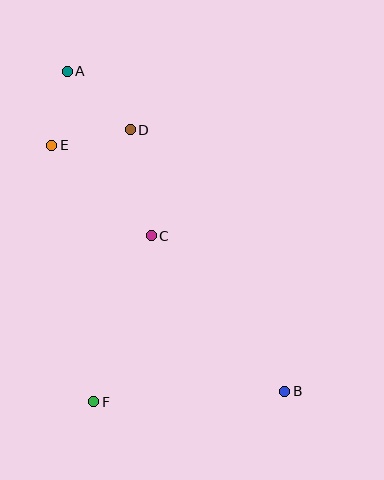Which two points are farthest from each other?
Points A and B are farthest from each other.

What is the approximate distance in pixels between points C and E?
The distance between C and E is approximately 134 pixels.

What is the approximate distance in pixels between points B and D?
The distance between B and D is approximately 304 pixels.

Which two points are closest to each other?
Points A and E are closest to each other.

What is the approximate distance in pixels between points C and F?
The distance between C and F is approximately 176 pixels.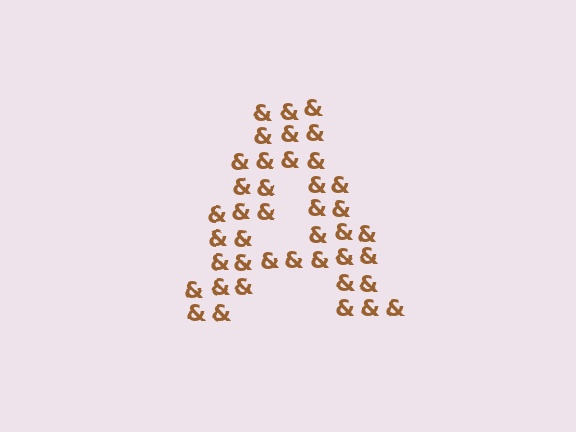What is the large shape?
The large shape is the letter A.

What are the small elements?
The small elements are ampersands.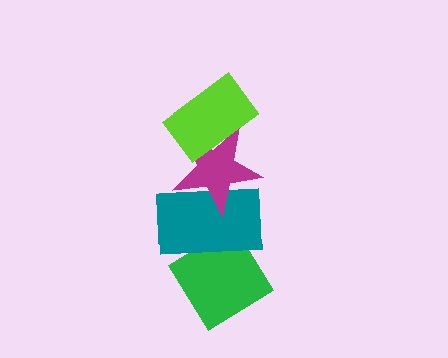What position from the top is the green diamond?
The green diamond is 4th from the top.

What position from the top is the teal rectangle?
The teal rectangle is 3rd from the top.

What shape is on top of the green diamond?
The teal rectangle is on top of the green diamond.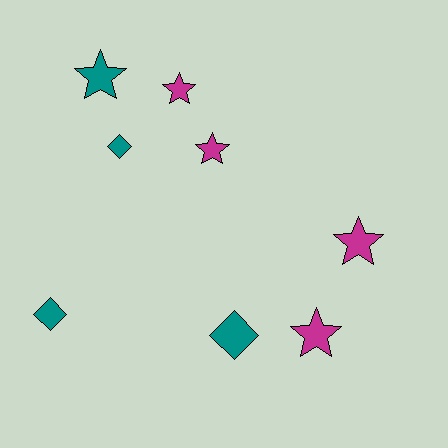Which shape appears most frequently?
Star, with 5 objects.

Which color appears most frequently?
Teal, with 4 objects.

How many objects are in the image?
There are 8 objects.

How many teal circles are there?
There are no teal circles.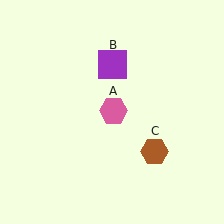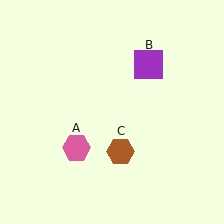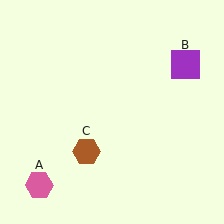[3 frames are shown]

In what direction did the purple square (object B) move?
The purple square (object B) moved right.